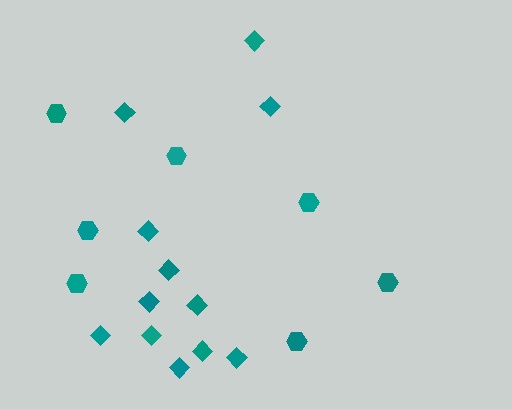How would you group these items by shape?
There are 2 groups: one group of diamonds (12) and one group of hexagons (7).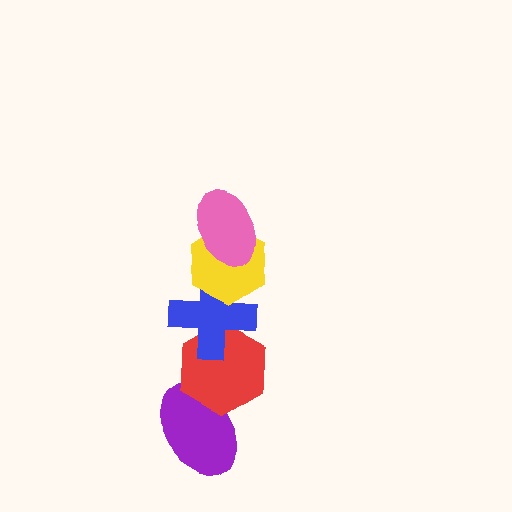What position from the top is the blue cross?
The blue cross is 3rd from the top.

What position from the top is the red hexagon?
The red hexagon is 4th from the top.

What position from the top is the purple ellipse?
The purple ellipse is 5th from the top.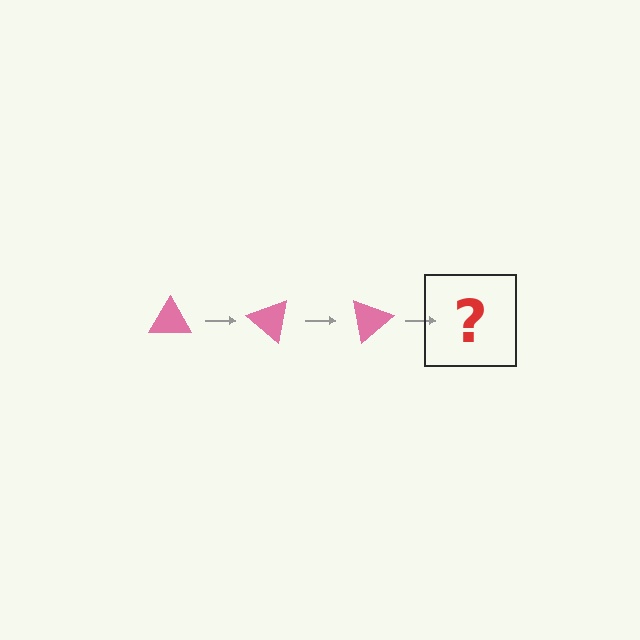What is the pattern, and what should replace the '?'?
The pattern is that the triangle rotates 40 degrees each step. The '?' should be a pink triangle rotated 120 degrees.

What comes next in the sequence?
The next element should be a pink triangle rotated 120 degrees.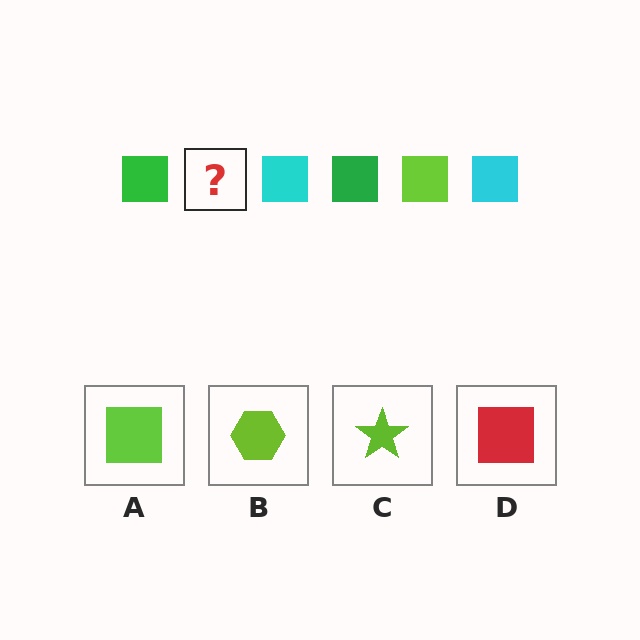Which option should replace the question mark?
Option A.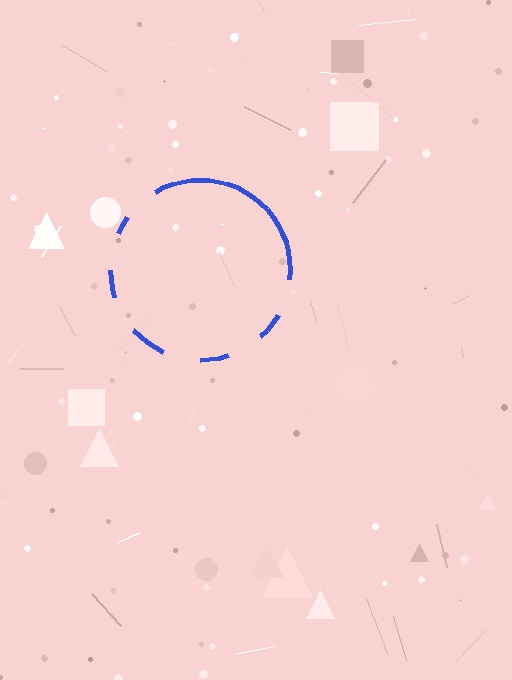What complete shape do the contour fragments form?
The contour fragments form a circle.